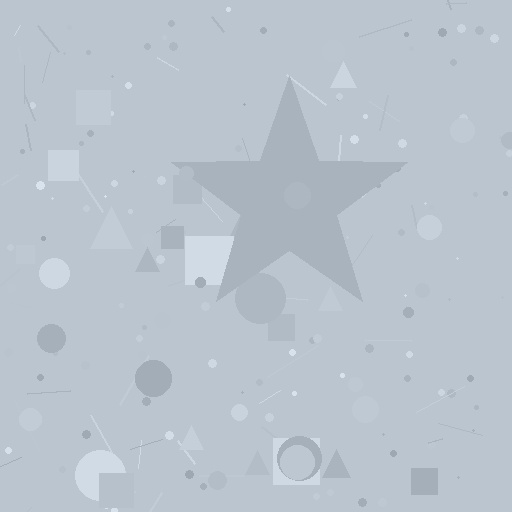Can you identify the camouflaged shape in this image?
The camouflaged shape is a star.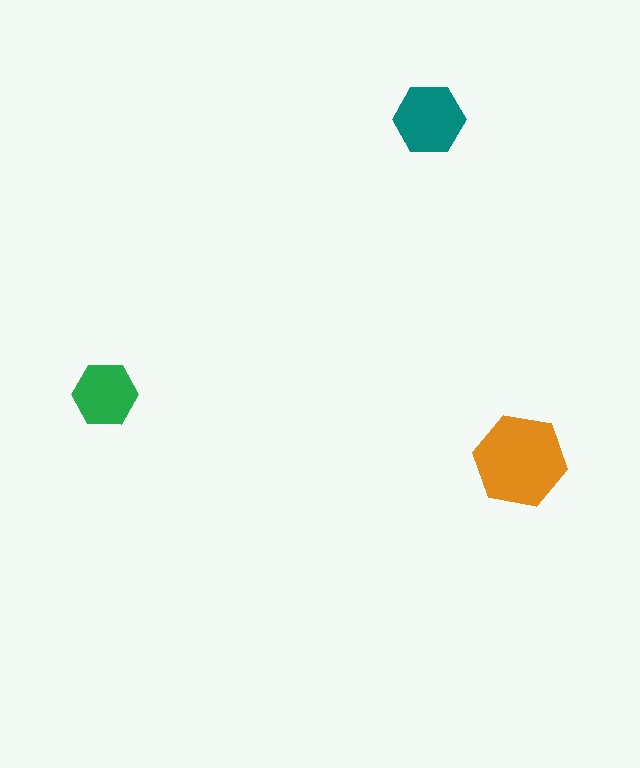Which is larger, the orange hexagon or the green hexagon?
The orange one.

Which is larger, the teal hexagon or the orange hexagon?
The orange one.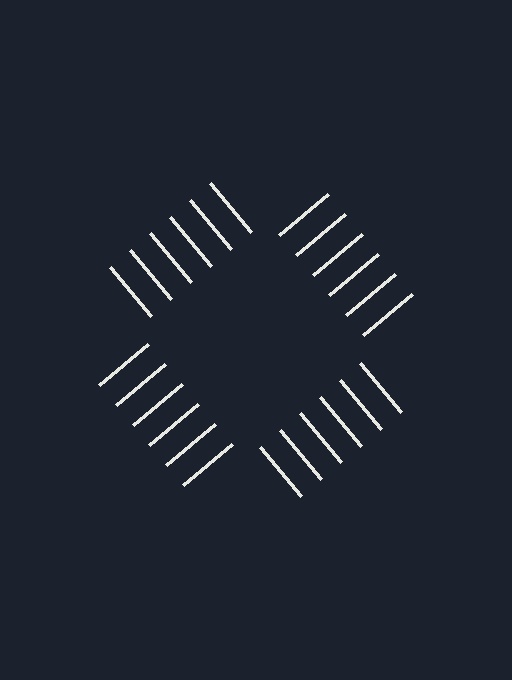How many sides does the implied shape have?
4 sides — the line-ends trace a square.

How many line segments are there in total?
24 — 6 along each of the 4 edges.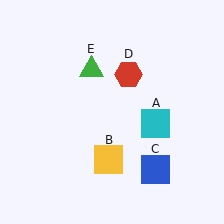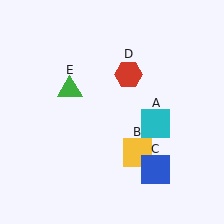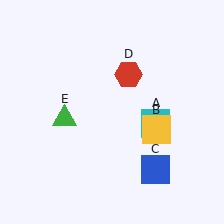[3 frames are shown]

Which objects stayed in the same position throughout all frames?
Cyan square (object A) and blue square (object C) and red hexagon (object D) remained stationary.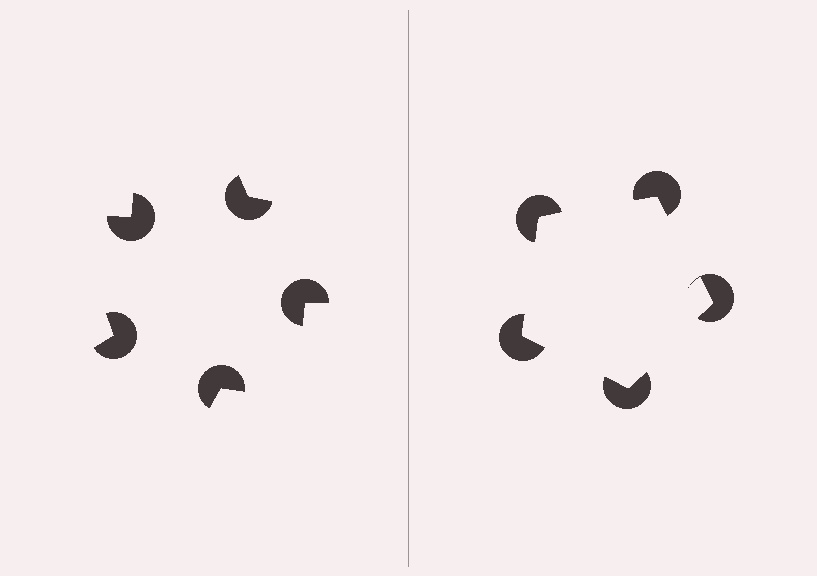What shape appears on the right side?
An illusory pentagon.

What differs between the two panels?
The pac-man discs are positioned identically on both sides; only the wedge orientations differ. On the right they align to a pentagon; on the left they are misaligned.